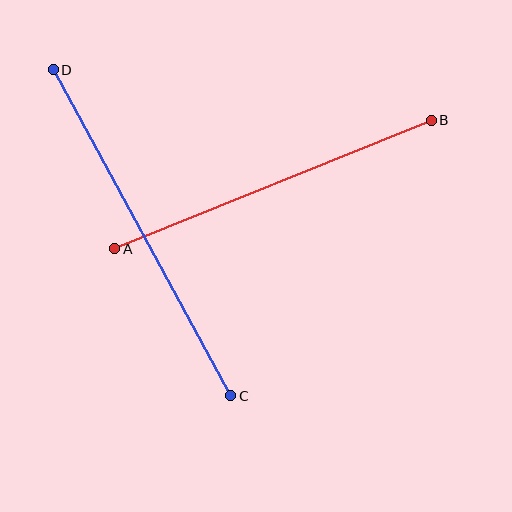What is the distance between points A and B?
The distance is approximately 341 pixels.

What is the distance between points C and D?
The distance is approximately 371 pixels.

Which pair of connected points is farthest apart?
Points C and D are farthest apart.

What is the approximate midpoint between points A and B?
The midpoint is at approximately (273, 184) pixels.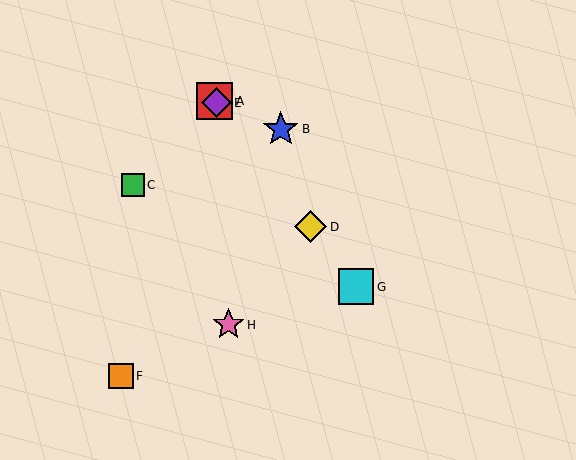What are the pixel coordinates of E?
Object E is at (216, 103).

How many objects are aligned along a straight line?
4 objects (A, D, E, G) are aligned along a straight line.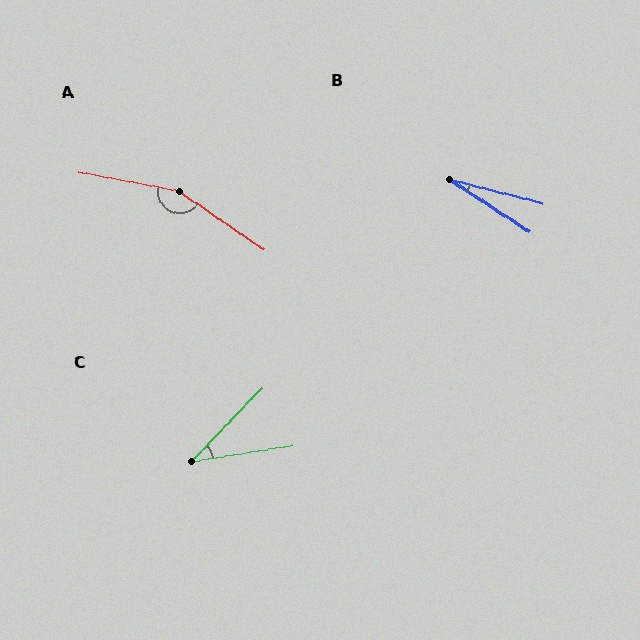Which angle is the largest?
A, at approximately 156 degrees.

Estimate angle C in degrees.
Approximately 37 degrees.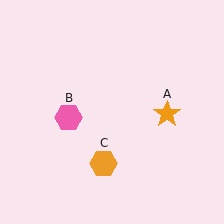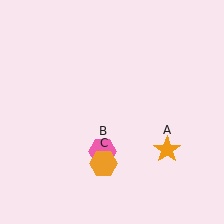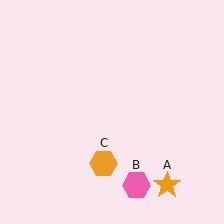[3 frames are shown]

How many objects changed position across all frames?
2 objects changed position: orange star (object A), pink hexagon (object B).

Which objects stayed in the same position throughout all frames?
Orange hexagon (object C) remained stationary.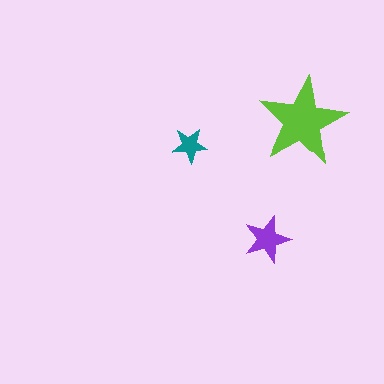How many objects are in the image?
There are 3 objects in the image.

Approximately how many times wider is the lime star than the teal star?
About 2.5 times wider.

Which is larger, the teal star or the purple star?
The purple one.